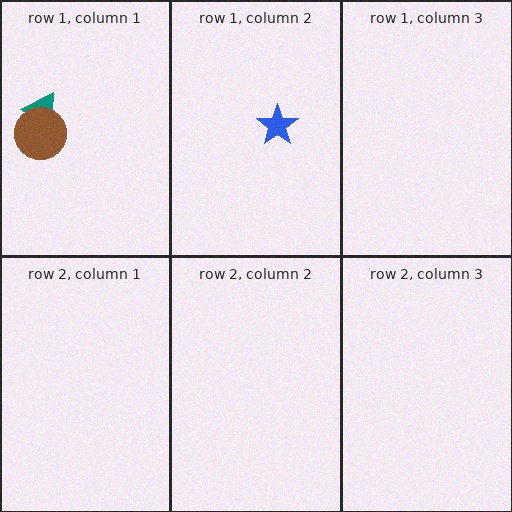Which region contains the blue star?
The row 1, column 2 region.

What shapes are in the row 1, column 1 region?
The teal triangle, the brown circle.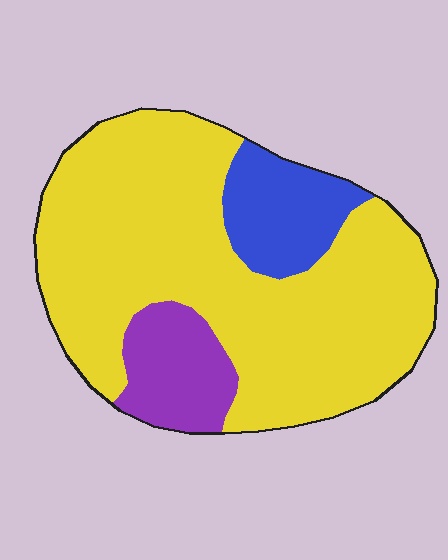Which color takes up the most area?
Yellow, at roughly 75%.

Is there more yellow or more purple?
Yellow.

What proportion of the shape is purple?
Purple covers around 10% of the shape.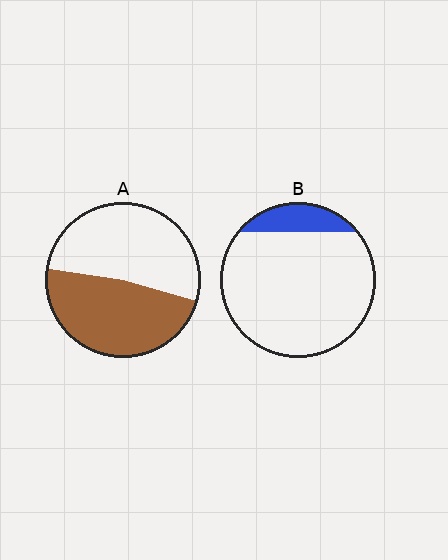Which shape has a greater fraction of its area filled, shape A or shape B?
Shape A.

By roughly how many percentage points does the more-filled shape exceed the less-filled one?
By roughly 35 percentage points (A over B).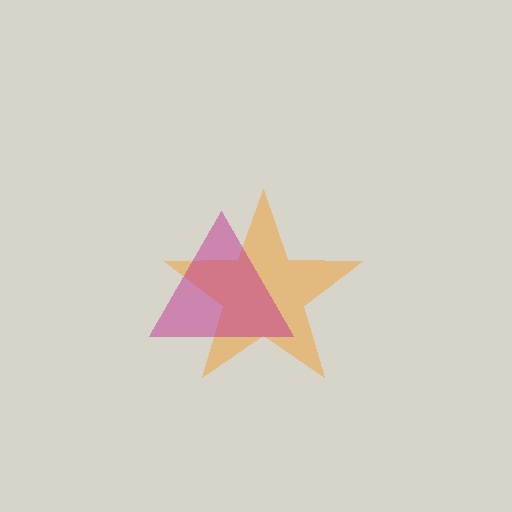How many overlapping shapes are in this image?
There are 2 overlapping shapes in the image.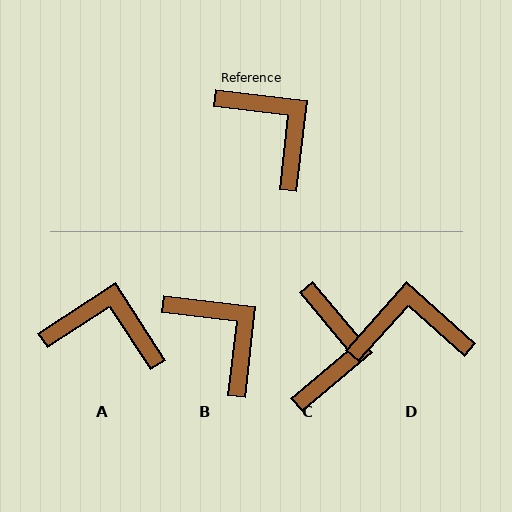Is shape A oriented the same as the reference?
No, it is off by about 40 degrees.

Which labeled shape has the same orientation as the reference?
B.